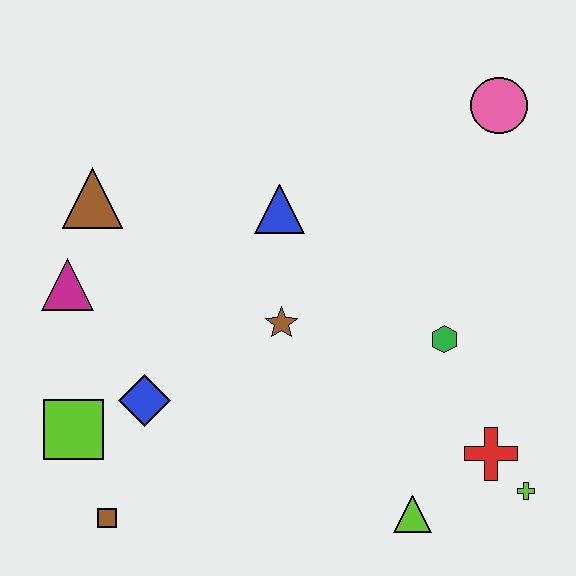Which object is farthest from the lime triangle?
The brown triangle is farthest from the lime triangle.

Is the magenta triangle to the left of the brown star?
Yes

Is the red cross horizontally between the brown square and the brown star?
No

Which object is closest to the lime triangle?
The red cross is closest to the lime triangle.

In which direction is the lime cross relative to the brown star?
The lime cross is to the right of the brown star.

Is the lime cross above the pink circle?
No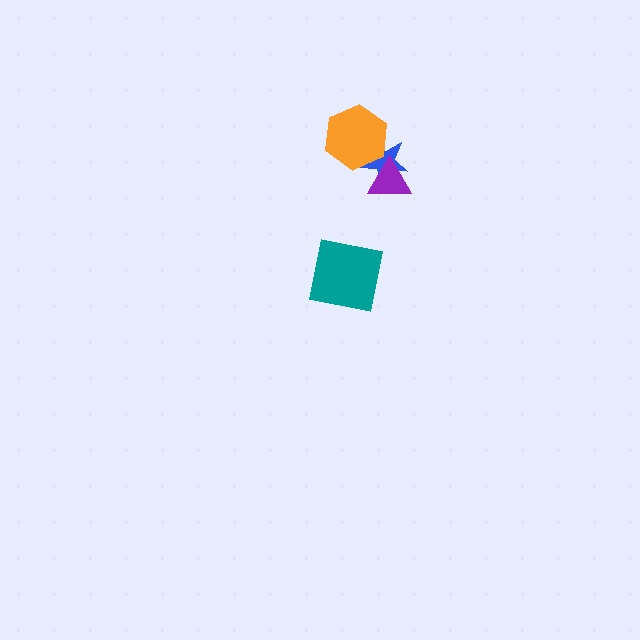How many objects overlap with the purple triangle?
1 object overlaps with the purple triangle.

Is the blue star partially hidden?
Yes, it is partially covered by another shape.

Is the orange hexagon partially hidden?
No, no other shape covers it.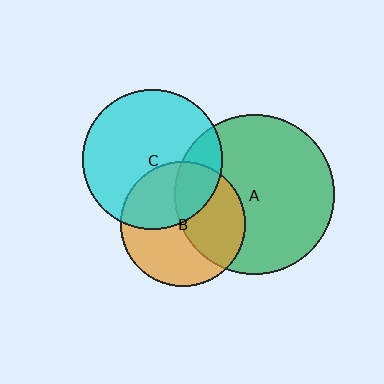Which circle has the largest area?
Circle A (green).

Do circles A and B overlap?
Yes.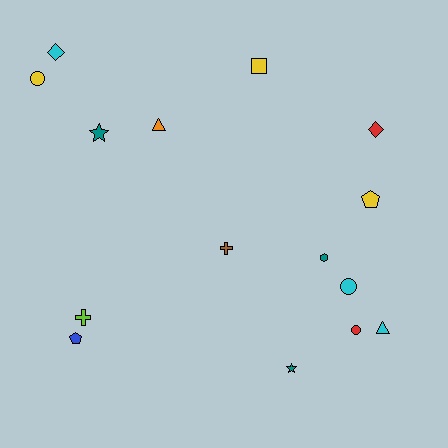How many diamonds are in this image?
There are 2 diamonds.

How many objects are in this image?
There are 15 objects.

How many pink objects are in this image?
There are no pink objects.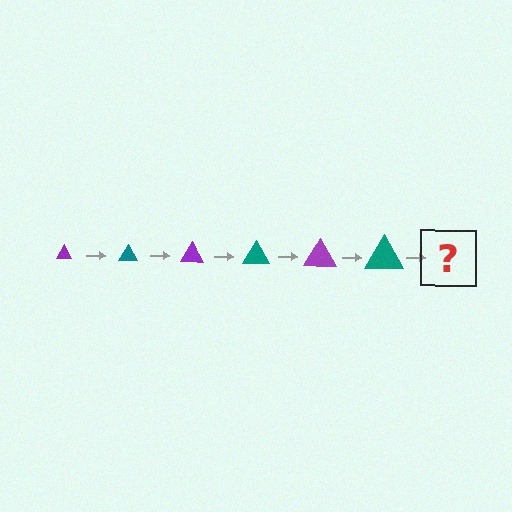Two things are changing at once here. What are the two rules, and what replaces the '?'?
The two rules are that the triangle grows larger each step and the color cycles through purple and teal. The '?' should be a purple triangle, larger than the previous one.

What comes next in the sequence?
The next element should be a purple triangle, larger than the previous one.